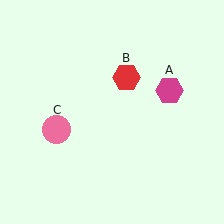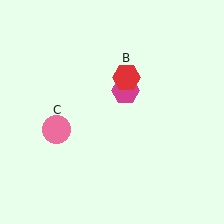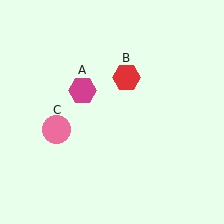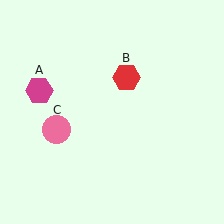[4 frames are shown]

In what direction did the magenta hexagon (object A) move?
The magenta hexagon (object A) moved left.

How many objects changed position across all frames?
1 object changed position: magenta hexagon (object A).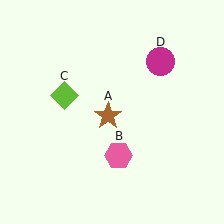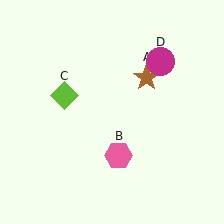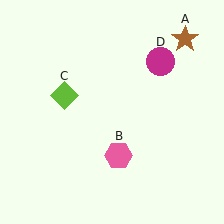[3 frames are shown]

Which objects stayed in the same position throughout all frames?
Pink hexagon (object B) and lime diamond (object C) and magenta circle (object D) remained stationary.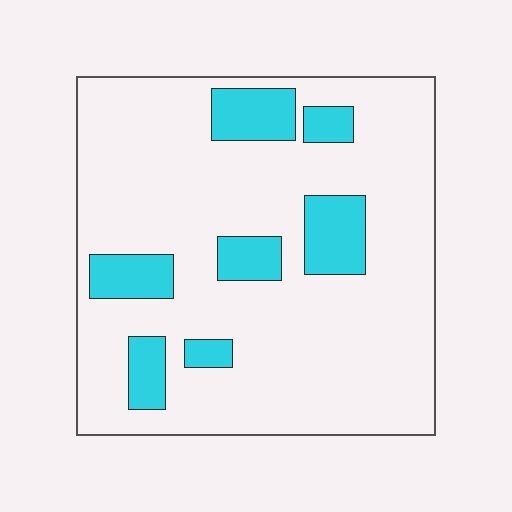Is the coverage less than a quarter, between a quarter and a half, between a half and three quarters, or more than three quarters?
Less than a quarter.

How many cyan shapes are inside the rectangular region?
7.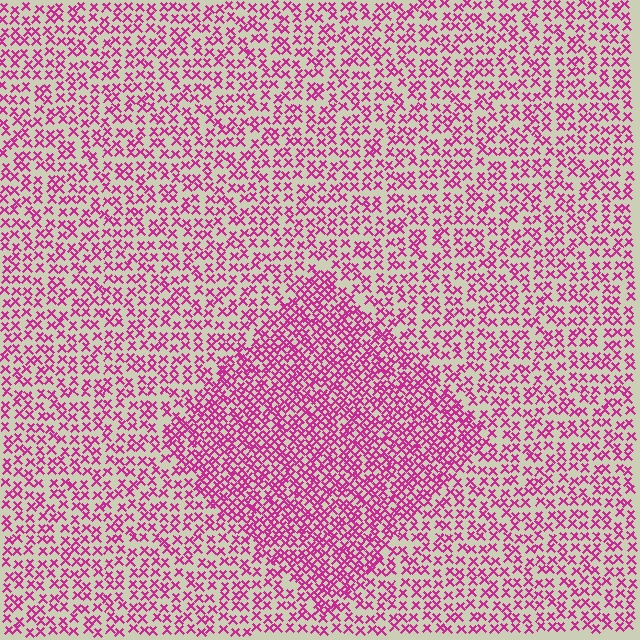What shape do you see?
I see a diamond.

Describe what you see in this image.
The image contains small magenta elements arranged at two different densities. A diamond-shaped region is visible where the elements are more densely packed than the surrounding area.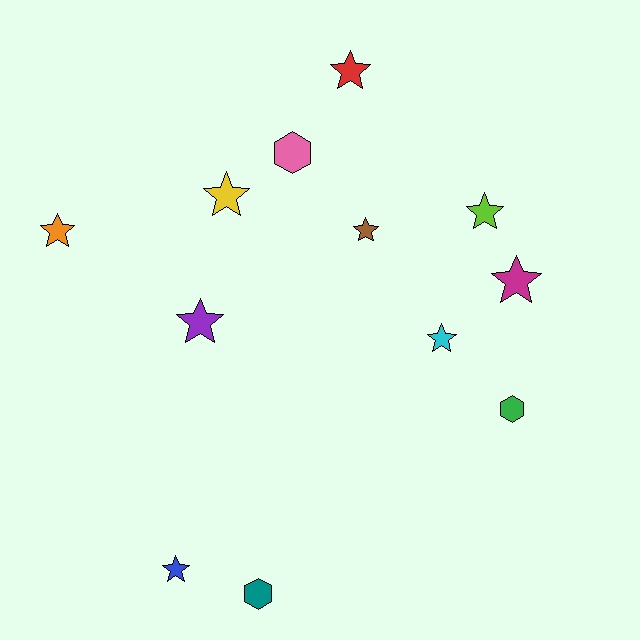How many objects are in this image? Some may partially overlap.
There are 12 objects.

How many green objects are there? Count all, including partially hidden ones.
There is 1 green object.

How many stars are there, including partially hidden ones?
There are 9 stars.